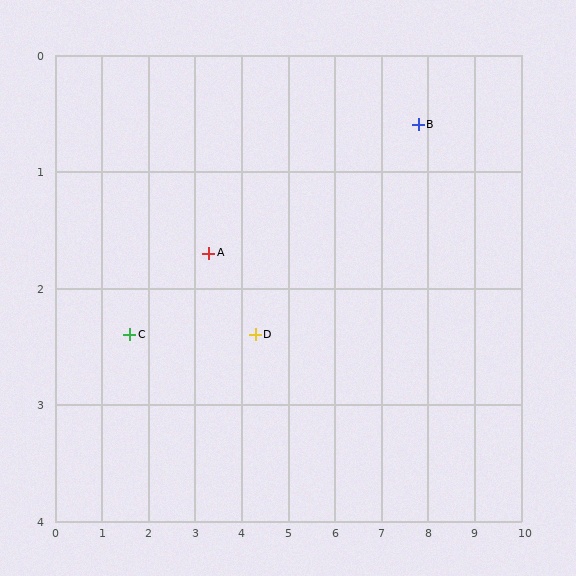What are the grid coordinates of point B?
Point B is at approximately (7.8, 0.6).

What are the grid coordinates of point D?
Point D is at approximately (4.3, 2.4).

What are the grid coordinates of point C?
Point C is at approximately (1.6, 2.4).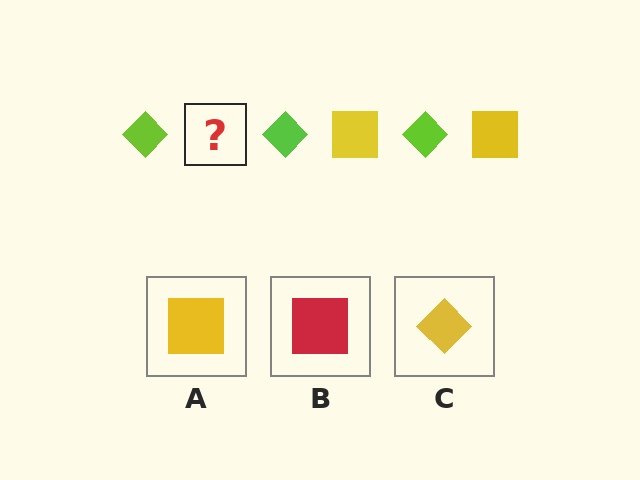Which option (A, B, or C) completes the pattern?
A.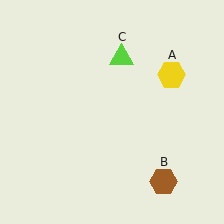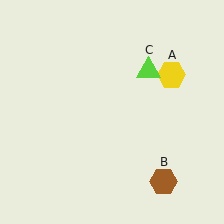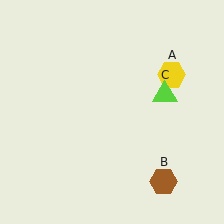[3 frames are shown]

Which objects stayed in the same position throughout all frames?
Yellow hexagon (object A) and brown hexagon (object B) remained stationary.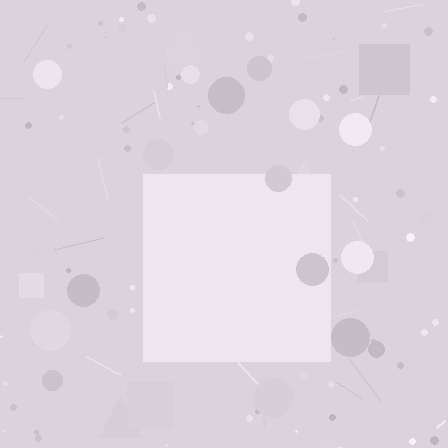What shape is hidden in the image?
A square is hidden in the image.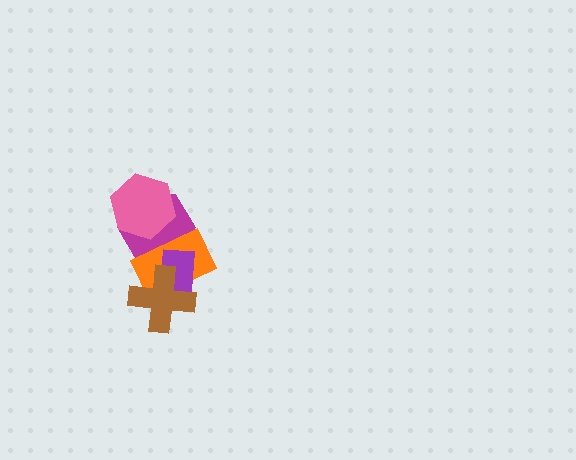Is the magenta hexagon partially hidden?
Yes, it is partially covered by another shape.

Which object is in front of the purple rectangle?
The brown cross is in front of the purple rectangle.